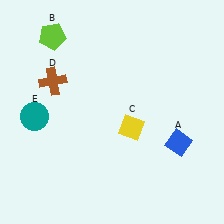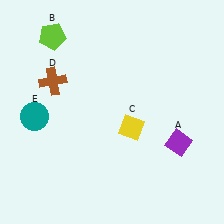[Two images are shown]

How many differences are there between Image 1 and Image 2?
There is 1 difference between the two images.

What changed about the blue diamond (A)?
In Image 1, A is blue. In Image 2, it changed to purple.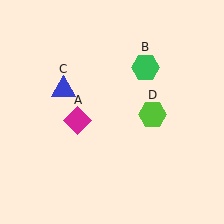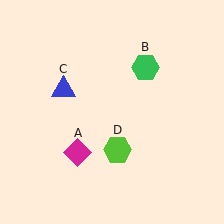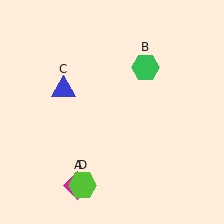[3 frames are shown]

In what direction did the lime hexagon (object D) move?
The lime hexagon (object D) moved down and to the left.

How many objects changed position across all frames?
2 objects changed position: magenta diamond (object A), lime hexagon (object D).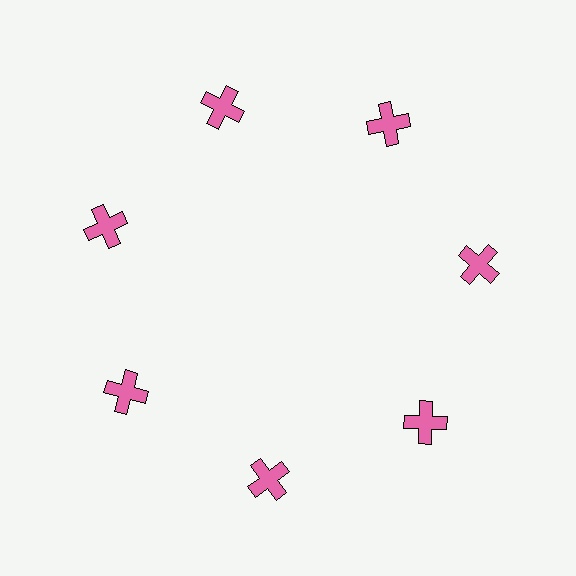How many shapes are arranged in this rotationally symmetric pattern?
There are 7 shapes, arranged in 7 groups of 1.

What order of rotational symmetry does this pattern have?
This pattern has 7-fold rotational symmetry.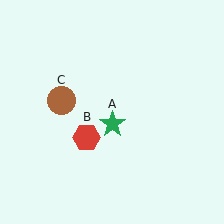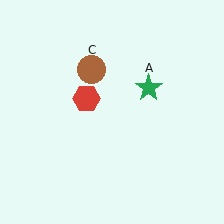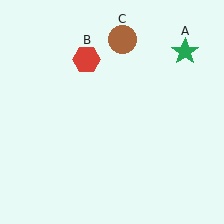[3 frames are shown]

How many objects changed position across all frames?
3 objects changed position: green star (object A), red hexagon (object B), brown circle (object C).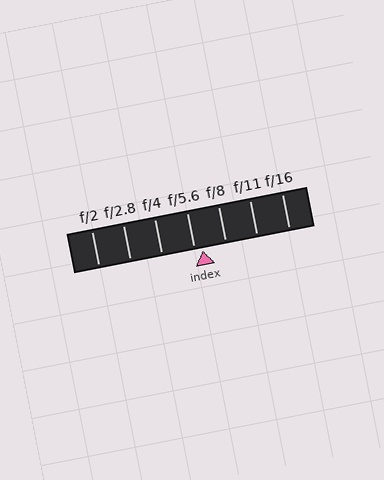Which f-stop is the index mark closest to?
The index mark is closest to f/5.6.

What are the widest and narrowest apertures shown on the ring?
The widest aperture shown is f/2 and the narrowest is f/16.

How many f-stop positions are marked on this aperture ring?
There are 7 f-stop positions marked.